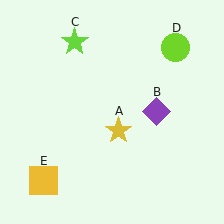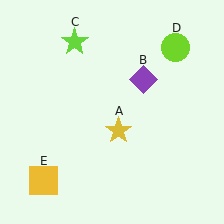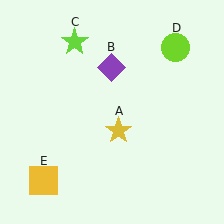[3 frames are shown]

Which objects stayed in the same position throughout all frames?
Yellow star (object A) and lime star (object C) and lime circle (object D) and yellow square (object E) remained stationary.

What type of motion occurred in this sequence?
The purple diamond (object B) rotated counterclockwise around the center of the scene.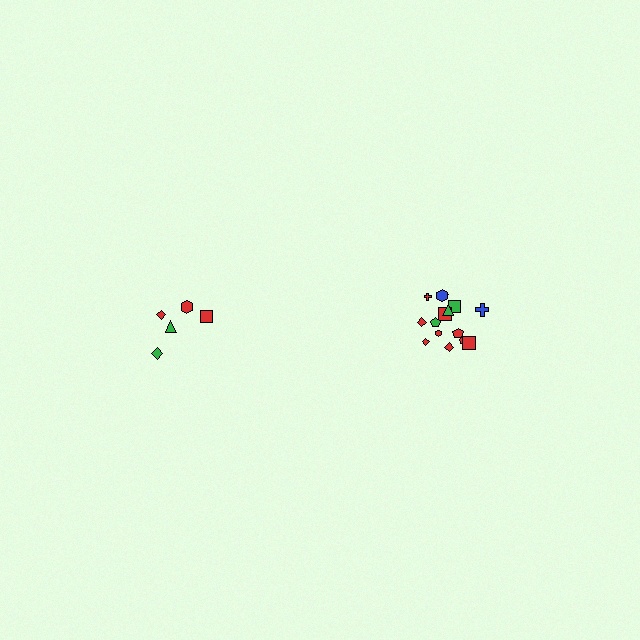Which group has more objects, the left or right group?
The right group.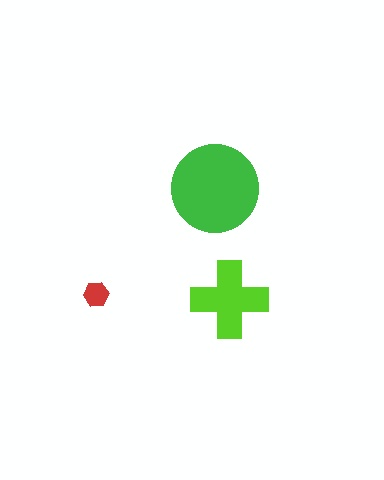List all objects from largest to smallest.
The green circle, the lime cross, the red hexagon.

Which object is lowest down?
The lime cross is bottommost.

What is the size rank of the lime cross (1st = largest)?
2nd.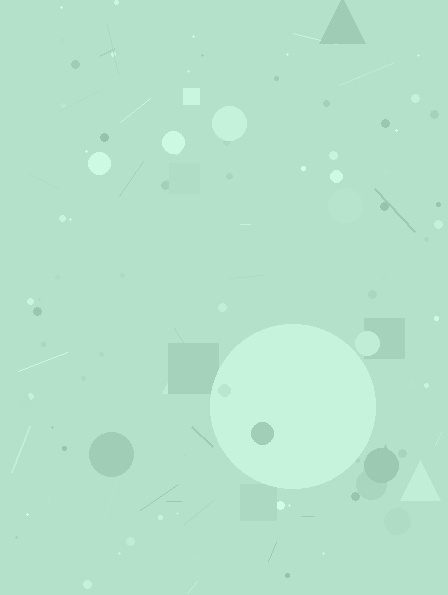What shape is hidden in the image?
A circle is hidden in the image.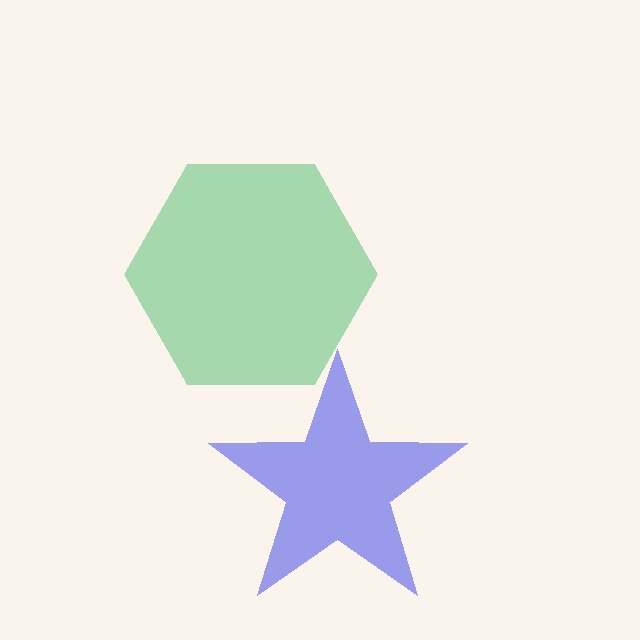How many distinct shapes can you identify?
There are 2 distinct shapes: a blue star, a green hexagon.